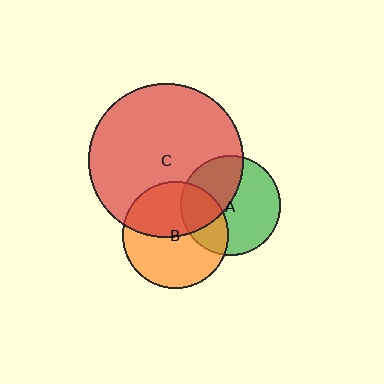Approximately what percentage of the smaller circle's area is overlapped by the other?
Approximately 40%.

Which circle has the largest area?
Circle C (red).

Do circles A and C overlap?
Yes.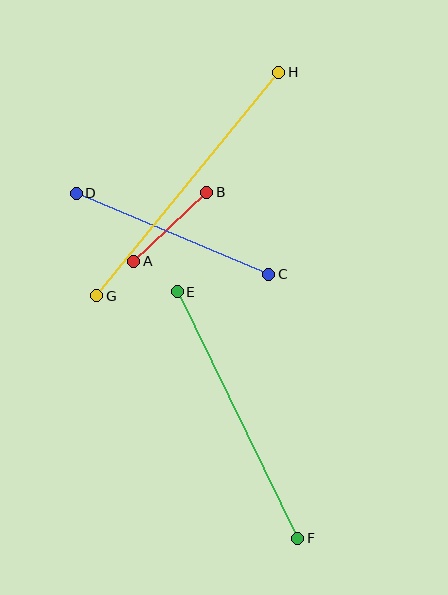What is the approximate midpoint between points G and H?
The midpoint is at approximately (188, 184) pixels.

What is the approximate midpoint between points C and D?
The midpoint is at approximately (172, 234) pixels.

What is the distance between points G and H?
The distance is approximately 288 pixels.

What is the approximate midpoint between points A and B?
The midpoint is at approximately (170, 227) pixels.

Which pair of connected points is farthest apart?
Points G and H are farthest apart.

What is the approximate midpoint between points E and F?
The midpoint is at approximately (238, 415) pixels.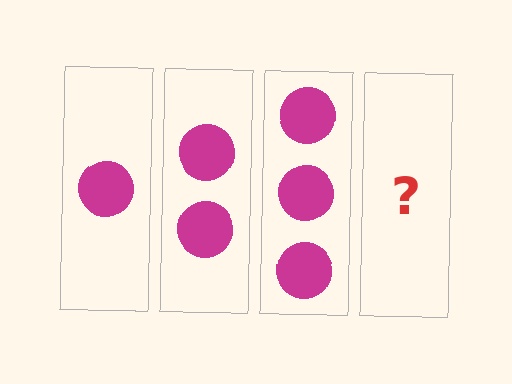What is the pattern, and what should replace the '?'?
The pattern is that each step adds one more circle. The '?' should be 4 circles.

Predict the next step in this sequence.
The next step is 4 circles.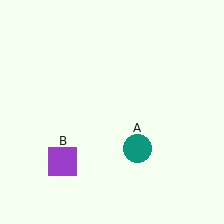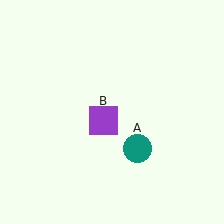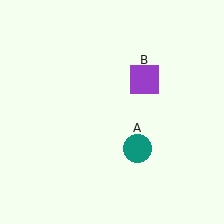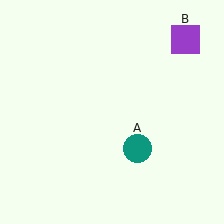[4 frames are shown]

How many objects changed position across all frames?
1 object changed position: purple square (object B).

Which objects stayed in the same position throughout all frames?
Teal circle (object A) remained stationary.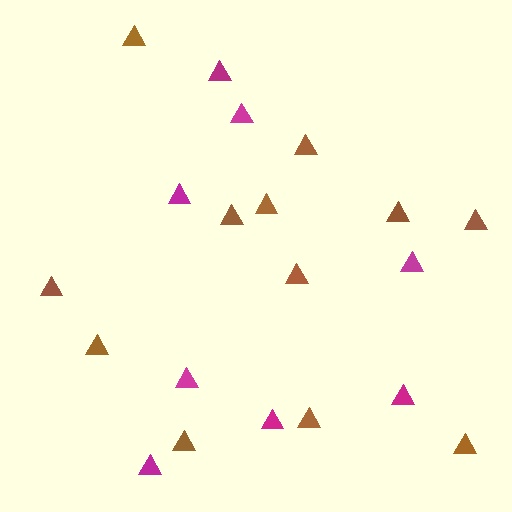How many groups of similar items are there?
There are 2 groups: one group of magenta triangles (8) and one group of brown triangles (12).